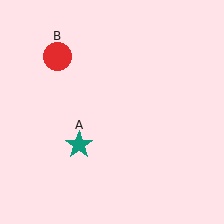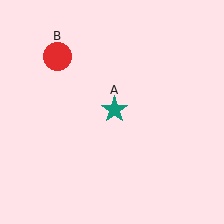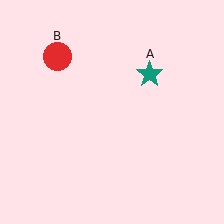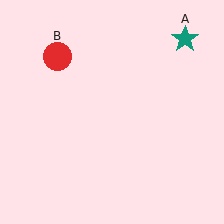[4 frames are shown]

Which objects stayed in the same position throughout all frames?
Red circle (object B) remained stationary.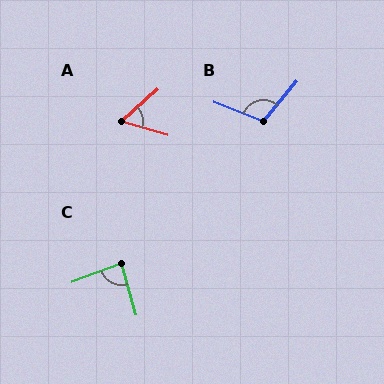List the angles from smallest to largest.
A (58°), C (85°), B (109°).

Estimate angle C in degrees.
Approximately 85 degrees.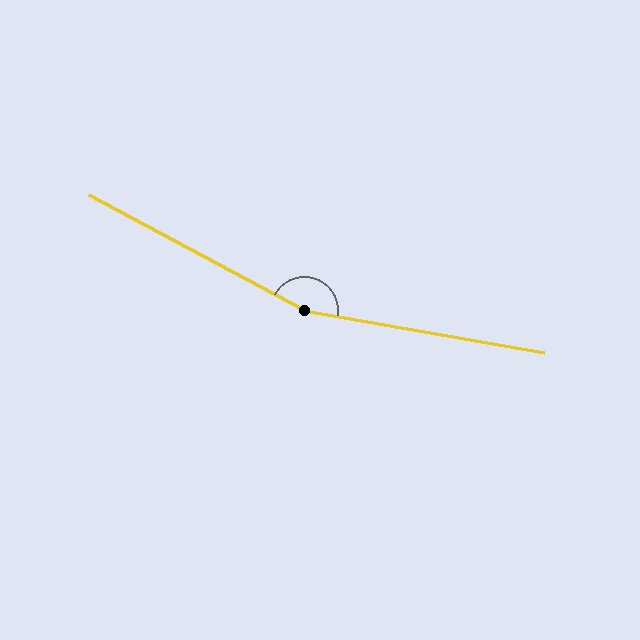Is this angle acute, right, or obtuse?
It is obtuse.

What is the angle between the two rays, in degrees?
Approximately 162 degrees.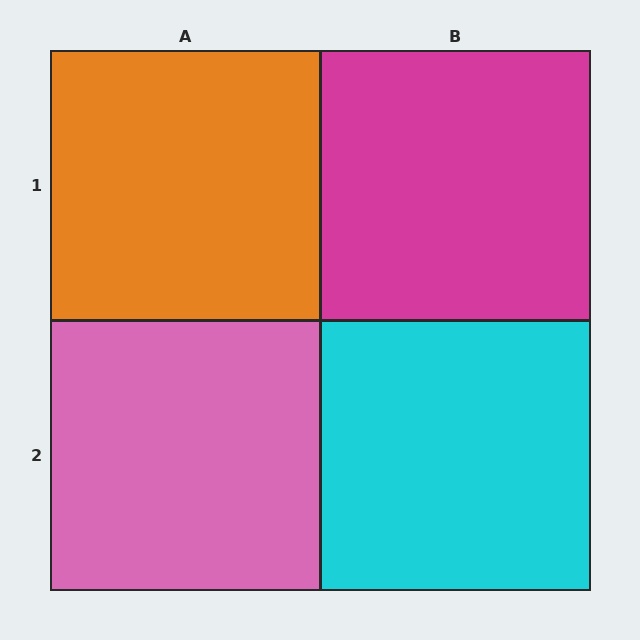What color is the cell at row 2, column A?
Pink.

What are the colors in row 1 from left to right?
Orange, magenta.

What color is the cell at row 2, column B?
Cyan.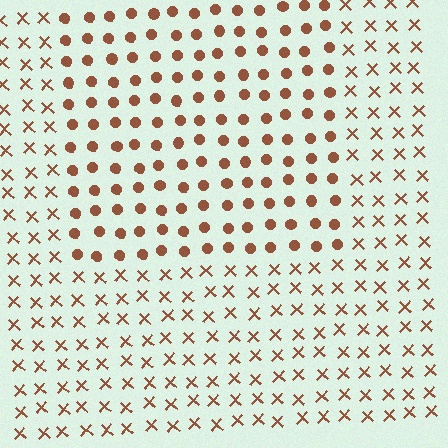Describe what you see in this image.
The image is filled with small brown elements arranged in a uniform grid. A rectangle-shaped region contains circles, while the surrounding area contains X marks. The boundary is defined purely by the change in element shape.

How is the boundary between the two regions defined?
The boundary is defined by a change in element shape: circles inside vs. X marks outside. All elements share the same color and spacing.